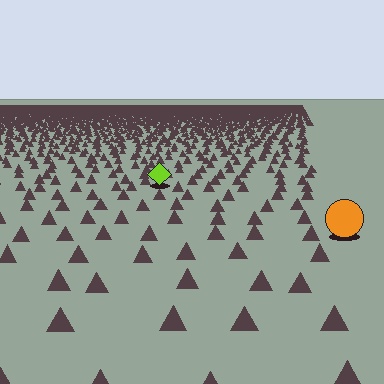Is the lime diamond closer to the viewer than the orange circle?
No. The orange circle is closer — you can tell from the texture gradient: the ground texture is coarser near it.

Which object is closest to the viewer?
The orange circle is closest. The texture marks near it are larger and more spread out.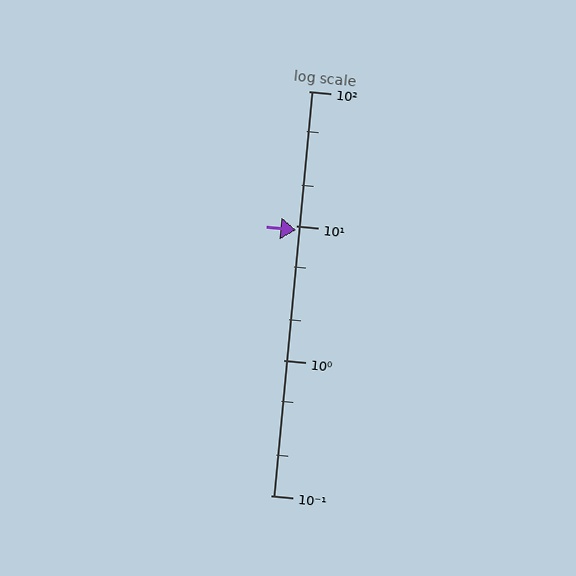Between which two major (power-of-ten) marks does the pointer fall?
The pointer is between 1 and 10.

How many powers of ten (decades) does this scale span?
The scale spans 3 decades, from 0.1 to 100.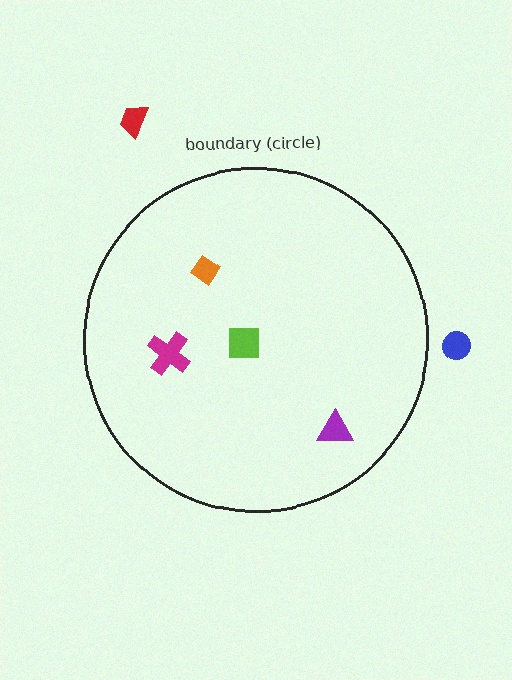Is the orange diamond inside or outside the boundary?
Inside.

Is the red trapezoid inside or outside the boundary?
Outside.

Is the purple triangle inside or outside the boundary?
Inside.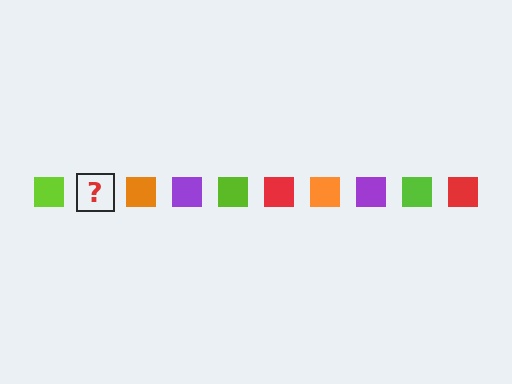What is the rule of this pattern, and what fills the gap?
The rule is that the pattern cycles through lime, red, orange, purple squares. The gap should be filled with a red square.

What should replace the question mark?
The question mark should be replaced with a red square.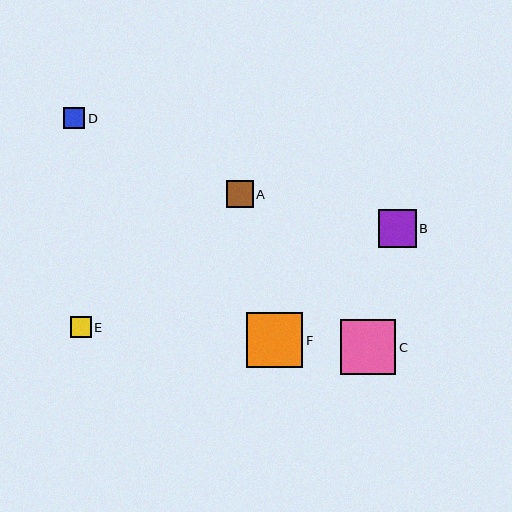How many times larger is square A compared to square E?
Square A is approximately 1.3 times the size of square E.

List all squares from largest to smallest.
From largest to smallest: F, C, B, A, D, E.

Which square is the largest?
Square F is the largest with a size of approximately 56 pixels.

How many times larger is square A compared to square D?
Square A is approximately 1.3 times the size of square D.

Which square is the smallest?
Square E is the smallest with a size of approximately 20 pixels.